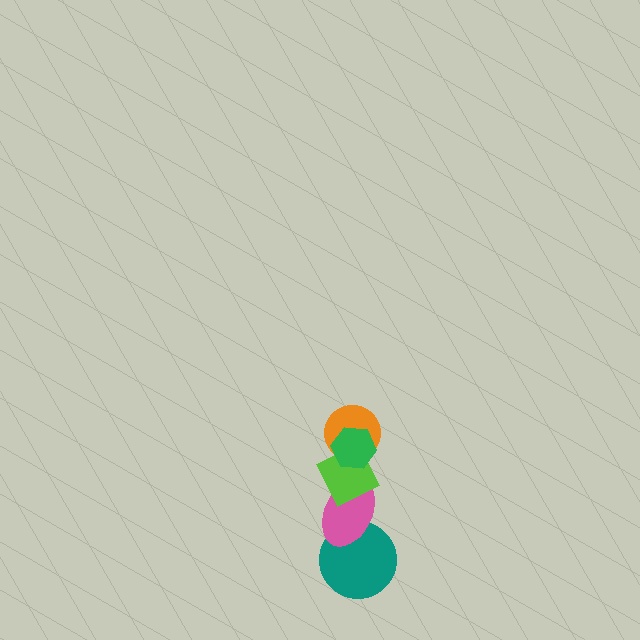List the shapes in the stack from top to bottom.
From top to bottom: the green hexagon, the orange circle, the lime diamond, the pink ellipse, the teal circle.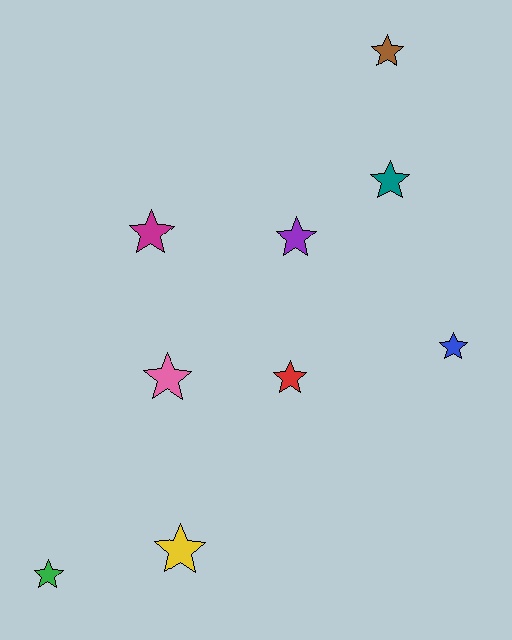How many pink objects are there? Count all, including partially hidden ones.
There is 1 pink object.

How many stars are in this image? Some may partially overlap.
There are 9 stars.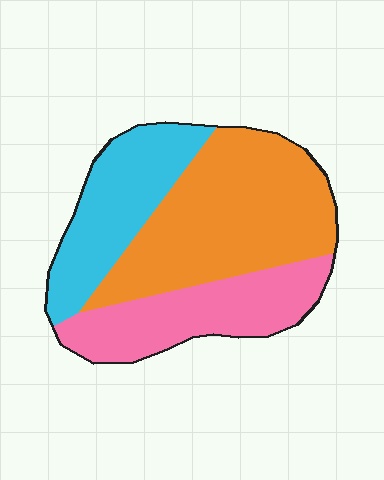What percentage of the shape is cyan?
Cyan takes up between a sixth and a third of the shape.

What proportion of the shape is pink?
Pink takes up about one quarter (1/4) of the shape.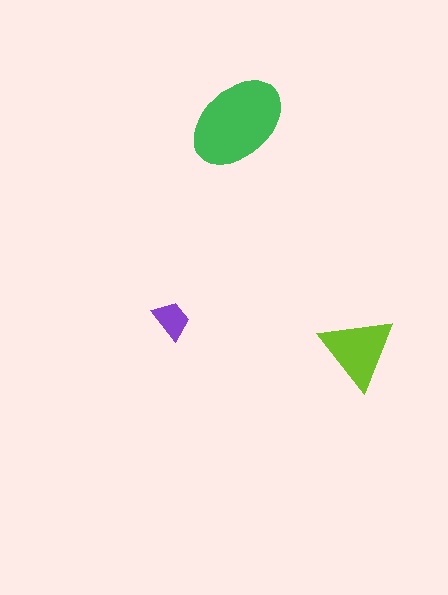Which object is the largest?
The green ellipse.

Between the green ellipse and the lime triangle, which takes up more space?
The green ellipse.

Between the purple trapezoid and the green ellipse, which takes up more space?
The green ellipse.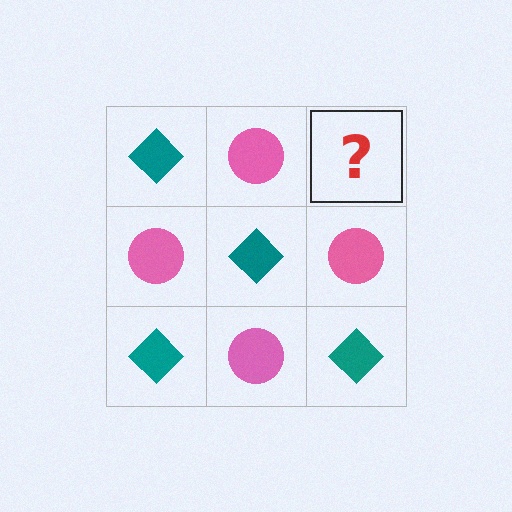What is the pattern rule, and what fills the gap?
The rule is that it alternates teal diamond and pink circle in a checkerboard pattern. The gap should be filled with a teal diamond.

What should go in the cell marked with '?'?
The missing cell should contain a teal diamond.